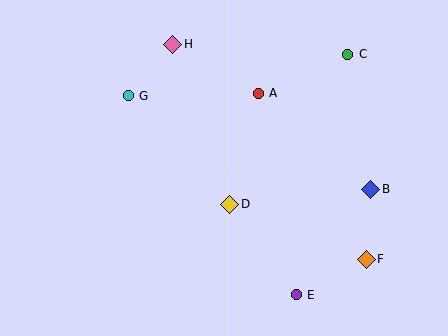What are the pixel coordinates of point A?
Point A is at (258, 93).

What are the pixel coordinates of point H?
Point H is at (173, 44).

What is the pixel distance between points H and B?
The distance between H and B is 245 pixels.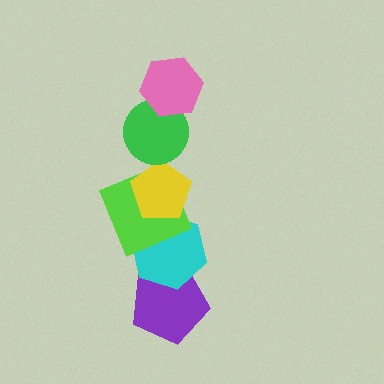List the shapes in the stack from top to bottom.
From top to bottom: the pink hexagon, the green circle, the yellow pentagon, the lime square, the cyan hexagon, the purple pentagon.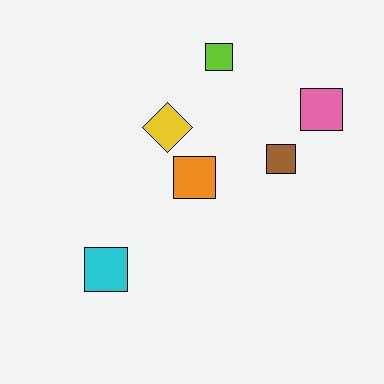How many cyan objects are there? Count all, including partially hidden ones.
There is 1 cyan object.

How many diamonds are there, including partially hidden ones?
There is 1 diamond.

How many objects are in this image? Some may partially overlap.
There are 6 objects.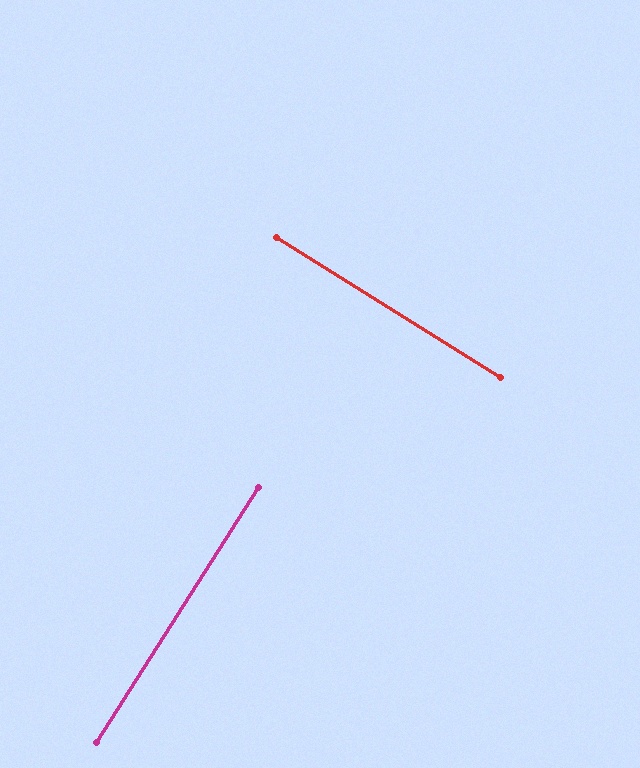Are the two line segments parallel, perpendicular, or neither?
Perpendicular — they meet at approximately 90°.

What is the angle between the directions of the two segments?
Approximately 90 degrees.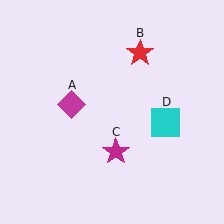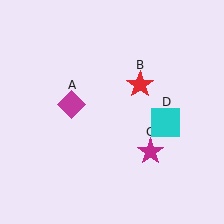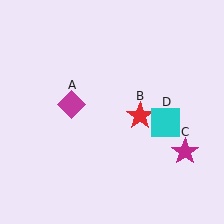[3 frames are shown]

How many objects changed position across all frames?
2 objects changed position: red star (object B), magenta star (object C).